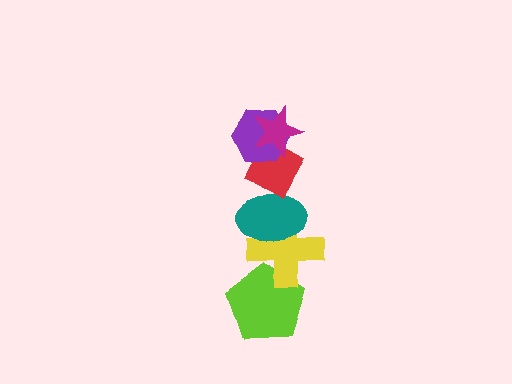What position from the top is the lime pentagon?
The lime pentagon is 6th from the top.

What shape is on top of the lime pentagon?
The yellow cross is on top of the lime pentagon.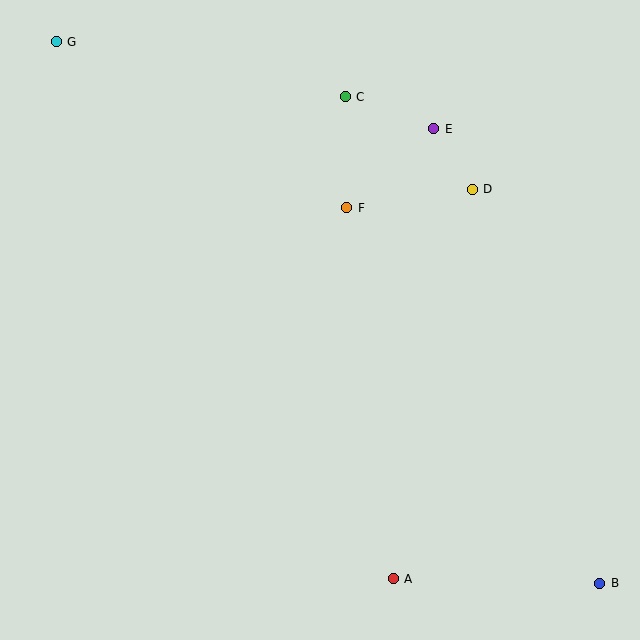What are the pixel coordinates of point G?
Point G is at (56, 42).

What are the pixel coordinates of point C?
Point C is at (345, 97).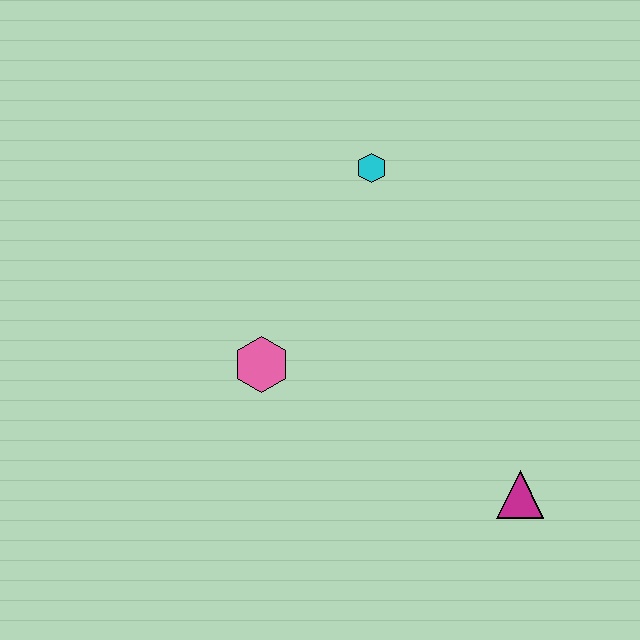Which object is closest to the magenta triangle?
The pink hexagon is closest to the magenta triangle.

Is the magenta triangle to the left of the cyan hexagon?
No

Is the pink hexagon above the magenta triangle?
Yes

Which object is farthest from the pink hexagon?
The magenta triangle is farthest from the pink hexagon.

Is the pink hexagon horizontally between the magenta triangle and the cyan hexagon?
No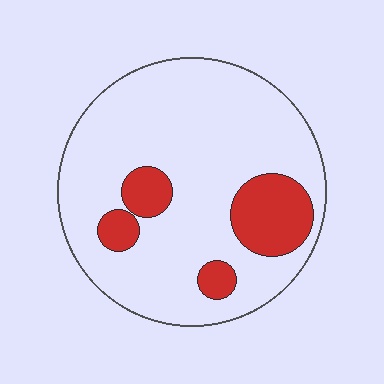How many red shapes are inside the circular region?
4.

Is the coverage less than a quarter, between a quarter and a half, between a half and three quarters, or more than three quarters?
Less than a quarter.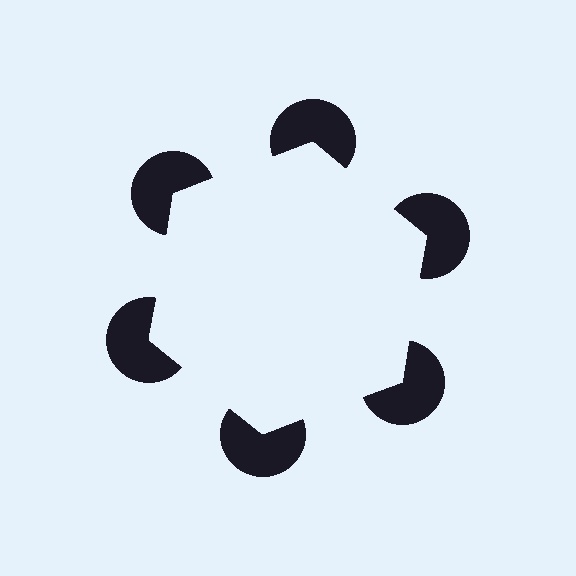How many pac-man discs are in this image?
There are 6 — one at each vertex of the illusory hexagon.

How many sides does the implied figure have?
6 sides.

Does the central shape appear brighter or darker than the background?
It typically appears slightly brighter than the background, even though no actual brightness change is drawn.